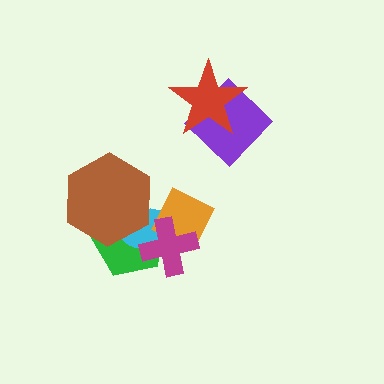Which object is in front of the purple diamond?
The red star is in front of the purple diamond.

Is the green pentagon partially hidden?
Yes, it is partially covered by another shape.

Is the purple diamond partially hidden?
Yes, it is partially covered by another shape.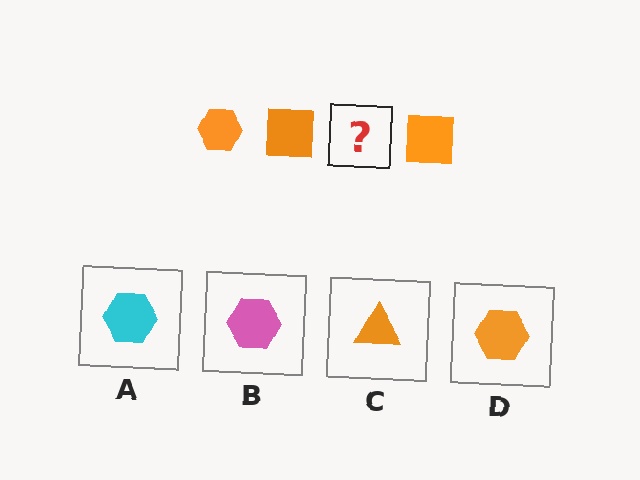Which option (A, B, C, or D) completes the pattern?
D.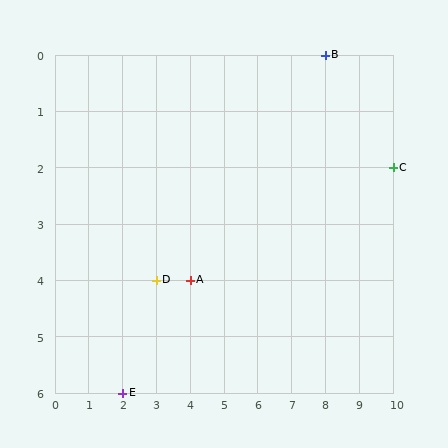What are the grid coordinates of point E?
Point E is at grid coordinates (2, 6).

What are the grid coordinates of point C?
Point C is at grid coordinates (10, 2).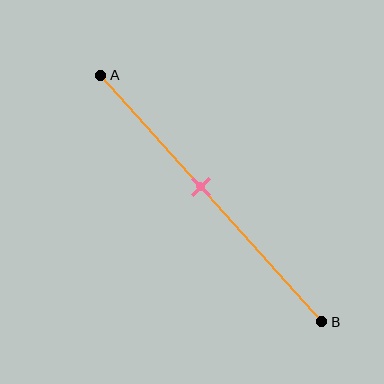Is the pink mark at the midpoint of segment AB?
No, the mark is at about 45% from A, not at the 50% midpoint.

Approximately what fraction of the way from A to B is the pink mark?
The pink mark is approximately 45% of the way from A to B.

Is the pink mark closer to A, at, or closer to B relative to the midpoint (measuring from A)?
The pink mark is closer to point A than the midpoint of segment AB.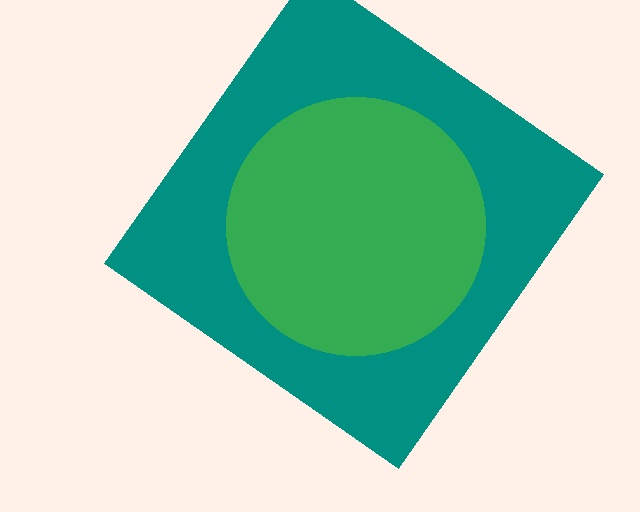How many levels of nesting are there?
2.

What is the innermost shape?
The green circle.